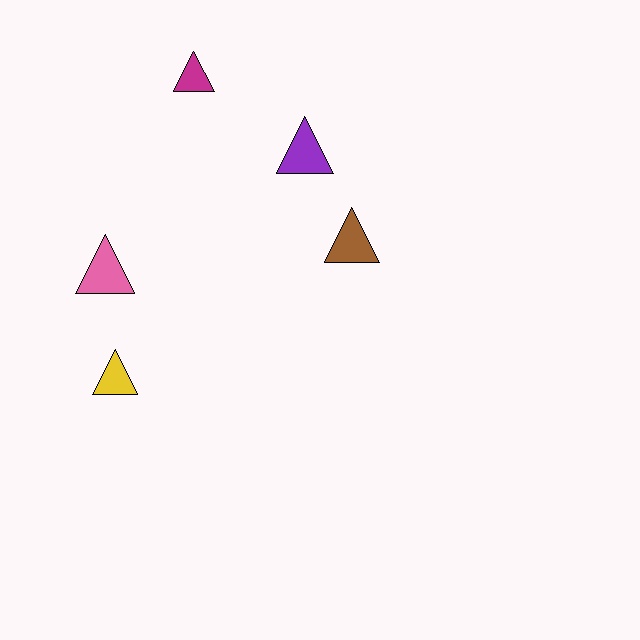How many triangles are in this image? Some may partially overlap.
There are 5 triangles.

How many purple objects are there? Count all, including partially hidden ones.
There is 1 purple object.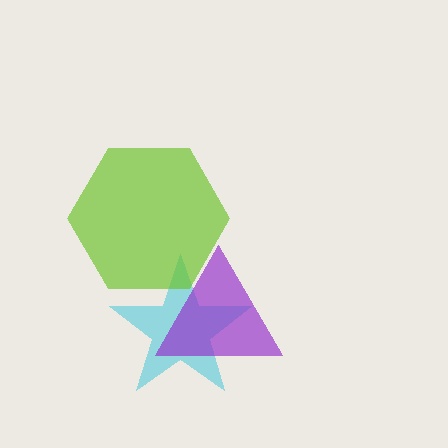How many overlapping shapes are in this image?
There are 3 overlapping shapes in the image.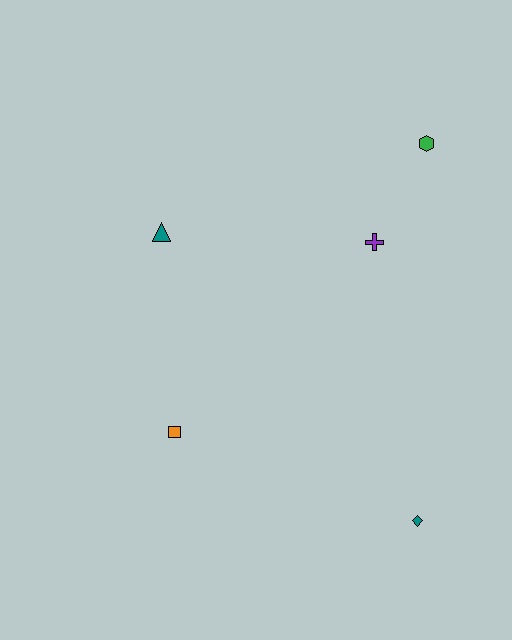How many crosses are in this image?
There is 1 cross.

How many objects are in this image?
There are 5 objects.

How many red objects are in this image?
There are no red objects.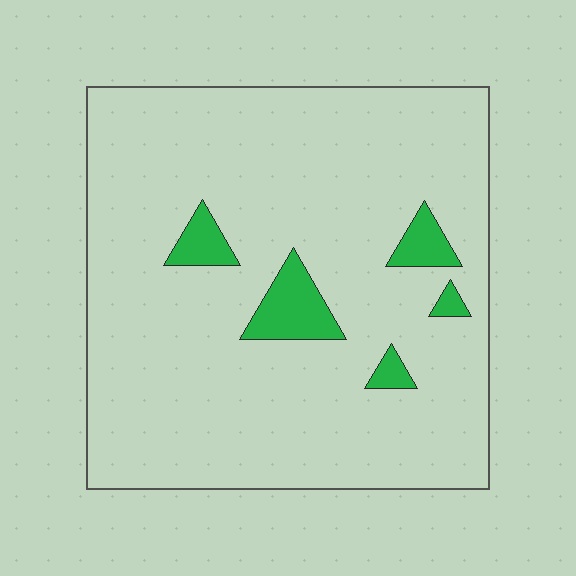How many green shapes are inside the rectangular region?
5.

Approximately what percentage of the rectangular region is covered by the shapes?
Approximately 10%.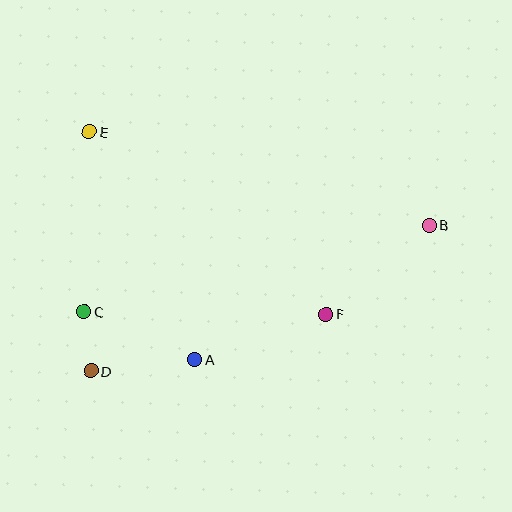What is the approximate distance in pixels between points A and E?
The distance between A and E is approximately 251 pixels.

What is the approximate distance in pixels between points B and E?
The distance between B and E is approximately 353 pixels.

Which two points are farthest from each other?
Points B and D are farthest from each other.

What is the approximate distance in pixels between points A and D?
The distance between A and D is approximately 104 pixels.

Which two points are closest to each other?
Points C and D are closest to each other.